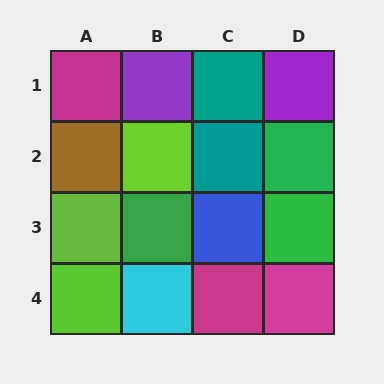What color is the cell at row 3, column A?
Lime.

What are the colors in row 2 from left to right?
Brown, lime, teal, green.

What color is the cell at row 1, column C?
Teal.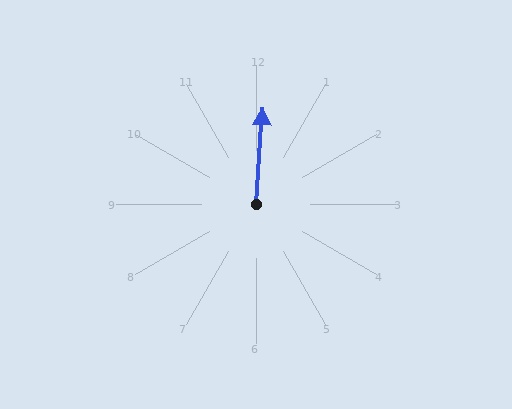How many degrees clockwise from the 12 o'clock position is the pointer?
Approximately 4 degrees.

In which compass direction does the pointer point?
North.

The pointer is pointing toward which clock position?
Roughly 12 o'clock.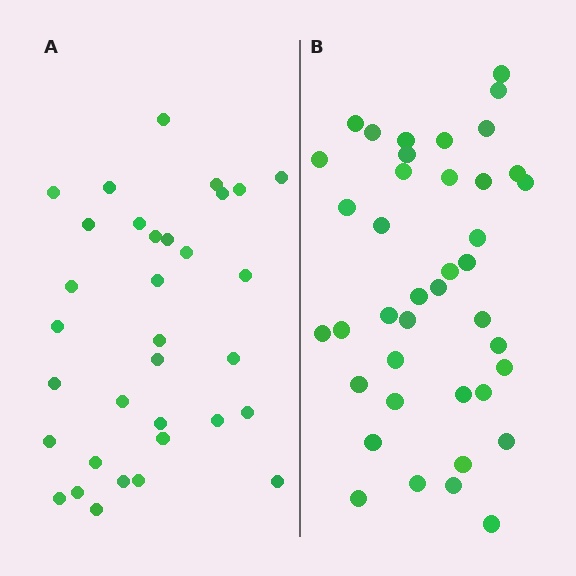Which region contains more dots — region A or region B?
Region B (the right region) has more dots.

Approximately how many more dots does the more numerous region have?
Region B has roughly 8 or so more dots than region A.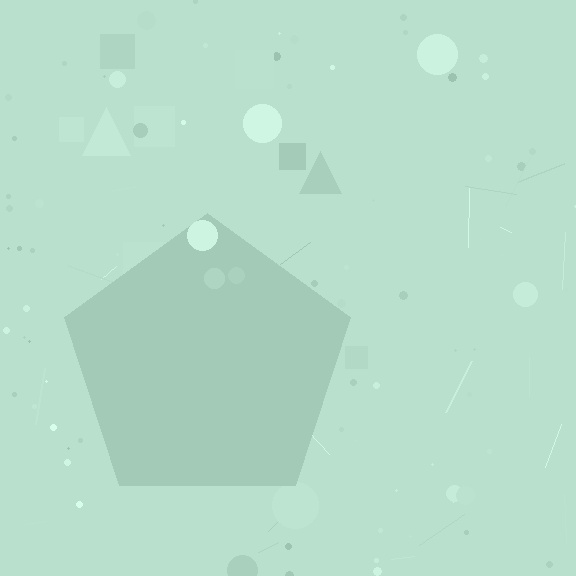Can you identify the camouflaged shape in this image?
The camouflaged shape is a pentagon.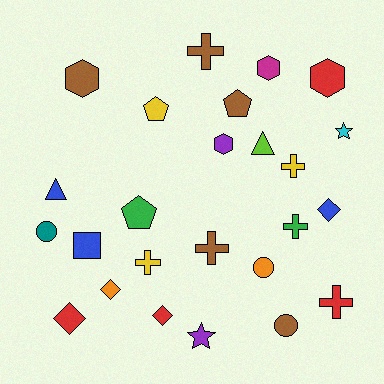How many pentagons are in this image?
There are 3 pentagons.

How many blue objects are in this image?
There are 3 blue objects.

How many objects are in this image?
There are 25 objects.